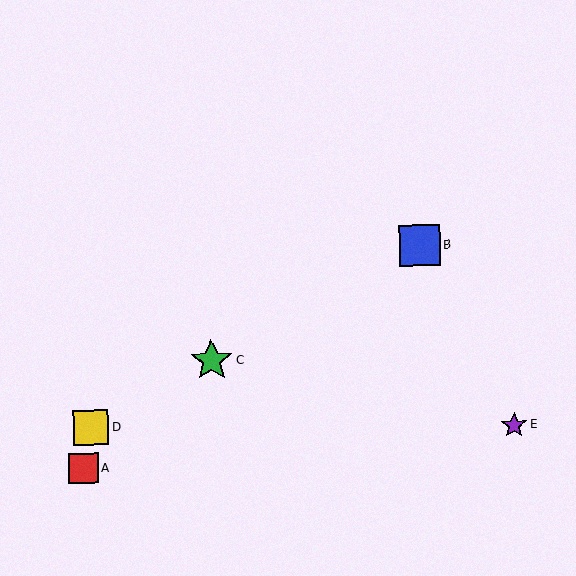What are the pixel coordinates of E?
Object E is at (514, 425).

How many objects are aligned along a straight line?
3 objects (B, C, D) are aligned along a straight line.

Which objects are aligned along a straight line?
Objects B, C, D are aligned along a straight line.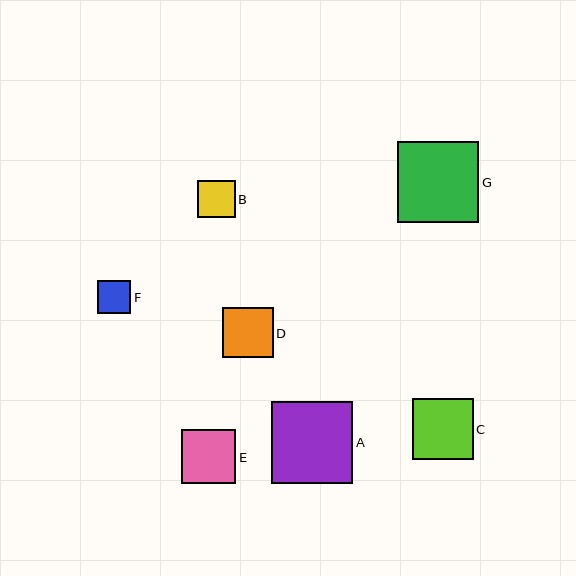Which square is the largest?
Square A is the largest with a size of approximately 82 pixels.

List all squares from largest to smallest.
From largest to smallest: A, G, C, E, D, B, F.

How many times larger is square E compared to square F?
Square E is approximately 1.6 times the size of square F.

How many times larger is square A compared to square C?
Square A is approximately 1.3 times the size of square C.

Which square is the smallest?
Square F is the smallest with a size of approximately 33 pixels.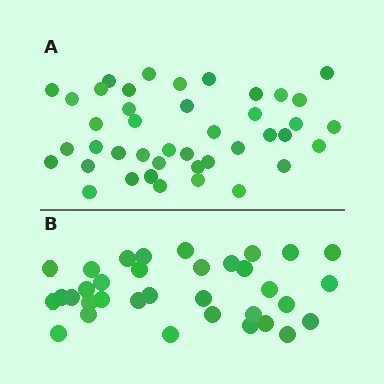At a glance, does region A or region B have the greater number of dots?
Region A (the top region) has more dots.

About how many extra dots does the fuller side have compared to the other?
Region A has roughly 8 or so more dots than region B.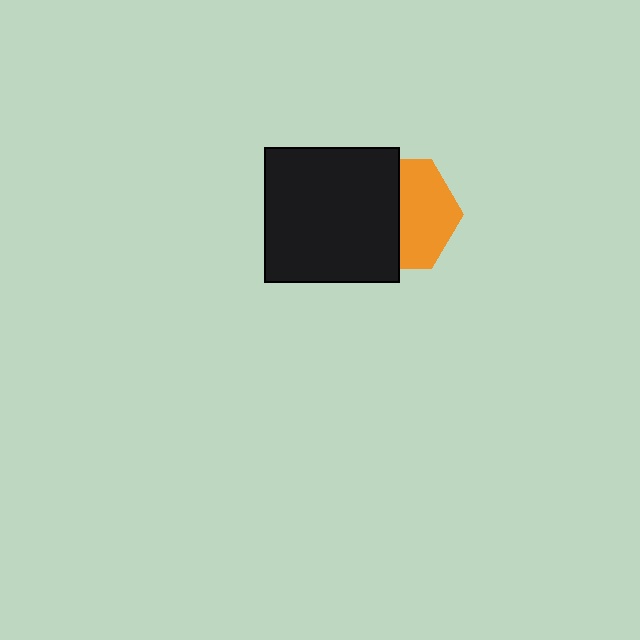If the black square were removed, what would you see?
You would see the complete orange hexagon.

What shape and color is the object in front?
The object in front is a black square.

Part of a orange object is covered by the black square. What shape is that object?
It is a hexagon.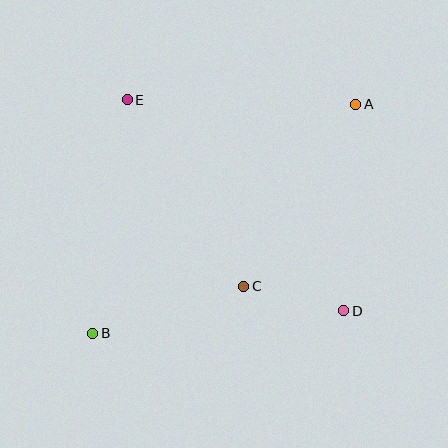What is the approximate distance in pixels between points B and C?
The distance between B and C is approximately 158 pixels.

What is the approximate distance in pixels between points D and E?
The distance between D and E is approximately 302 pixels.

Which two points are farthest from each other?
Points A and B are farthest from each other.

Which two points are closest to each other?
Points C and D are closest to each other.